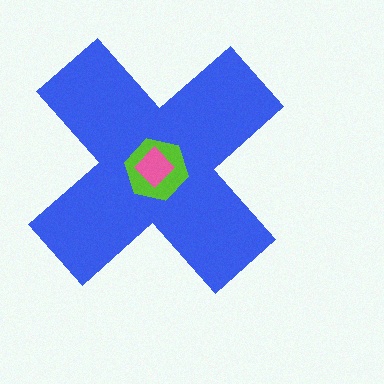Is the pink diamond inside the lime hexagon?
Yes.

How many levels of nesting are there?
3.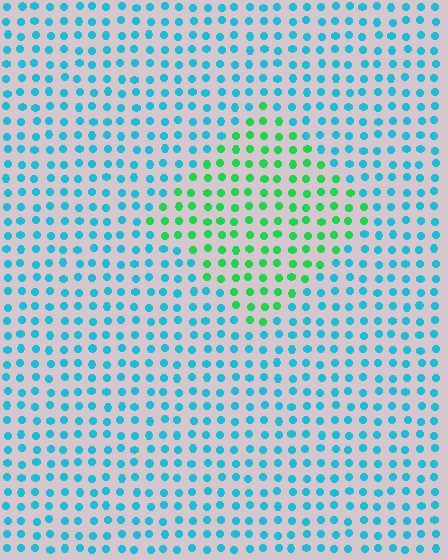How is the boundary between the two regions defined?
The boundary is defined purely by a slight shift in hue (about 53 degrees). Spacing, size, and orientation are identical on both sides.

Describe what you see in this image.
The image is filled with small cyan elements in a uniform arrangement. A diamond-shaped region is visible where the elements are tinted to a slightly different hue, forming a subtle color boundary.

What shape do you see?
I see a diamond.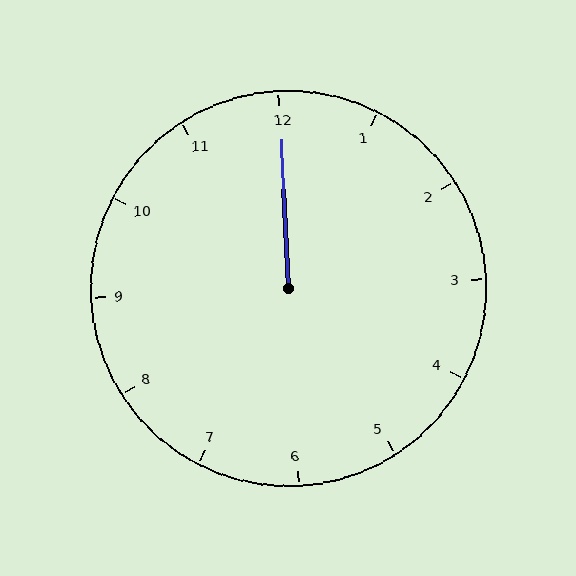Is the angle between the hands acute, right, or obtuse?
It is acute.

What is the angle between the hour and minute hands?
Approximately 0 degrees.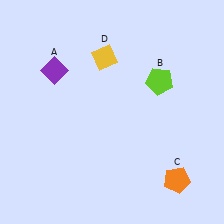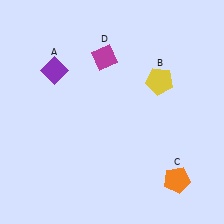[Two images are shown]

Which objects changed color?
B changed from lime to yellow. D changed from yellow to magenta.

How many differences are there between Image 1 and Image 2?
There are 2 differences between the two images.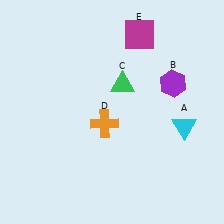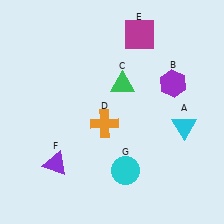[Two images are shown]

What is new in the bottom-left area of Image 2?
A purple triangle (F) was added in the bottom-left area of Image 2.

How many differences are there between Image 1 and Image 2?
There are 2 differences between the two images.